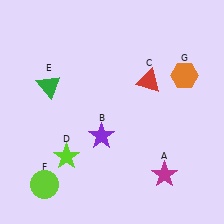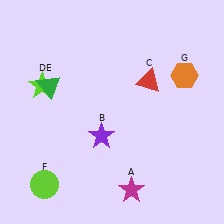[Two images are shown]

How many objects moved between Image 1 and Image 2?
2 objects moved between the two images.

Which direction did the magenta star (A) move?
The magenta star (A) moved left.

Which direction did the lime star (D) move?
The lime star (D) moved up.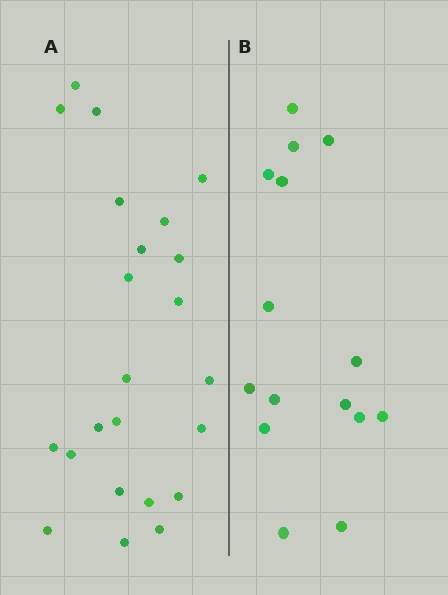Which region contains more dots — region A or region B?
Region A (the left region) has more dots.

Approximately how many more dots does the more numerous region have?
Region A has roughly 8 or so more dots than region B.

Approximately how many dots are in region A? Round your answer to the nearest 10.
About 20 dots. (The exact count is 23, which rounds to 20.)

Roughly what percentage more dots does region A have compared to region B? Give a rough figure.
About 55% more.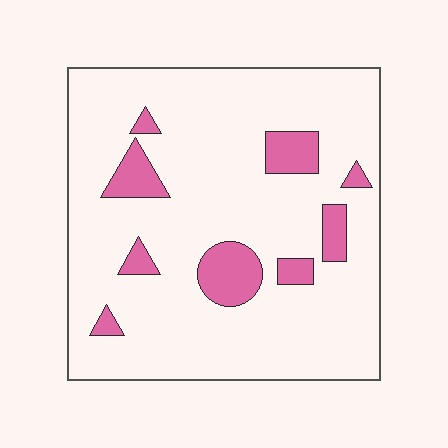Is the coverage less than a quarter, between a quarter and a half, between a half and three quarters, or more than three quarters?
Less than a quarter.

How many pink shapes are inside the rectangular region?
9.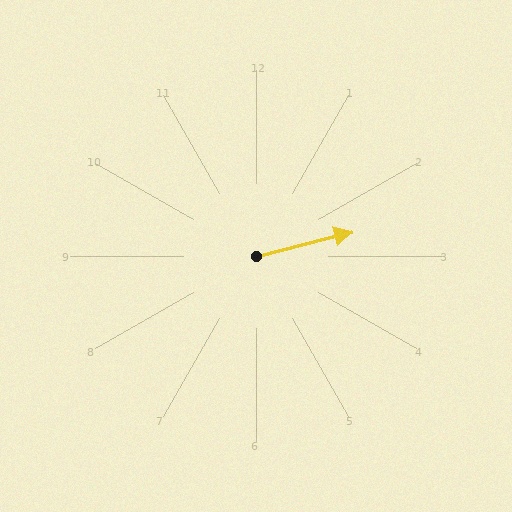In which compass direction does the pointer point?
East.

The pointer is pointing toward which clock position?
Roughly 3 o'clock.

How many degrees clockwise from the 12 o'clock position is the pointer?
Approximately 76 degrees.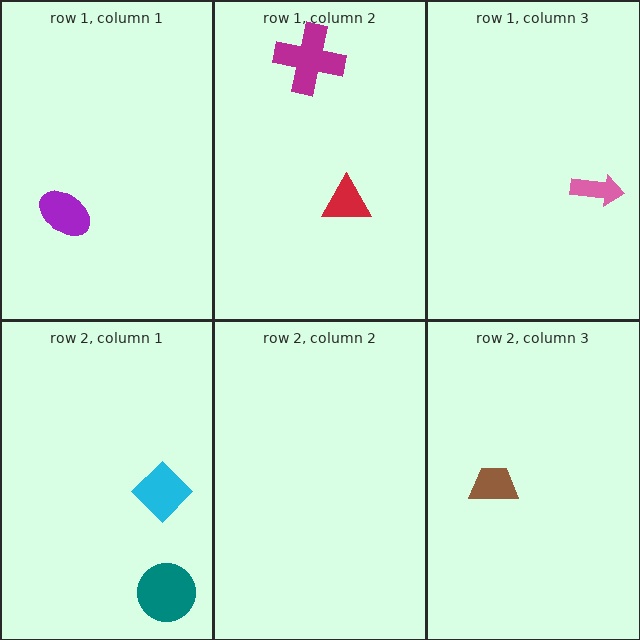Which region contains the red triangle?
The row 1, column 2 region.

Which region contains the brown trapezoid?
The row 2, column 3 region.